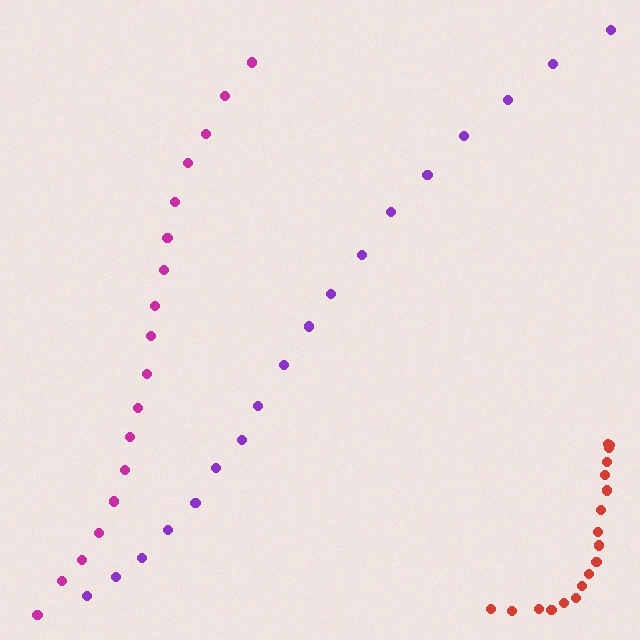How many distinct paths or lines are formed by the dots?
There are 3 distinct paths.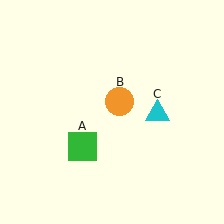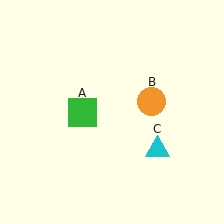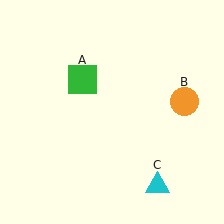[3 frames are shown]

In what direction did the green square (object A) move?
The green square (object A) moved up.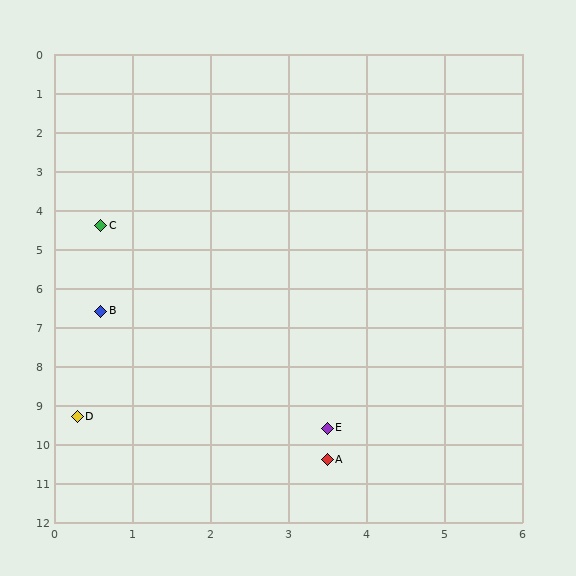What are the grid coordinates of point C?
Point C is at approximately (0.6, 4.4).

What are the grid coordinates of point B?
Point B is at approximately (0.6, 6.6).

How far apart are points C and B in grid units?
Points C and B are about 2.2 grid units apart.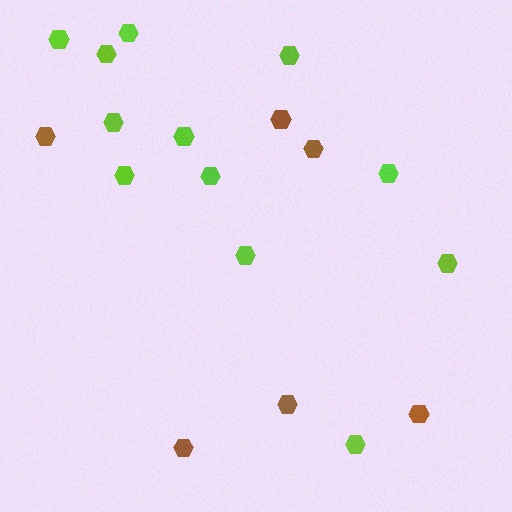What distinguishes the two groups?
There are 2 groups: one group of lime hexagons (12) and one group of brown hexagons (6).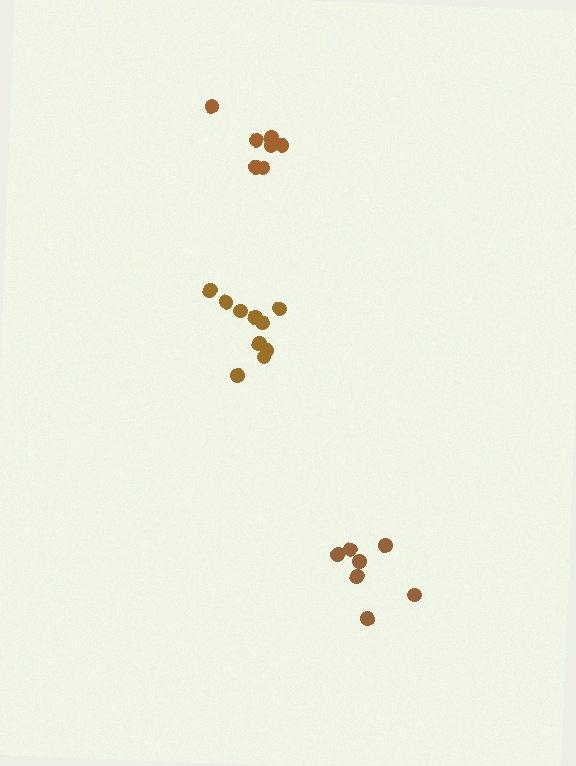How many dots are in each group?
Group 1: 7 dots, Group 2: 10 dots, Group 3: 7 dots (24 total).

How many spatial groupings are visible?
There are 3 spatial groupings.